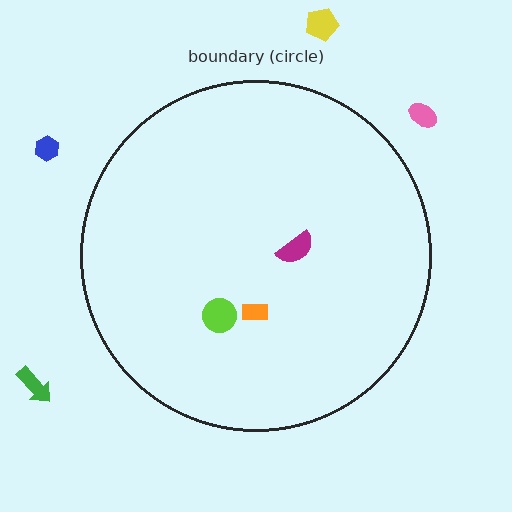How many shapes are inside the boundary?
3 inside, 4 outside.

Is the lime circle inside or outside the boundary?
Inside.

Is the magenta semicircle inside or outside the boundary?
Inside.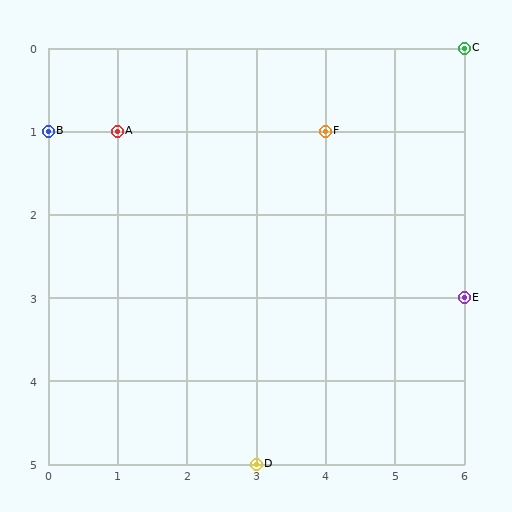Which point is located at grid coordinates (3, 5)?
Point D is at (3, 5).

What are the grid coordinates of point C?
Point C is at grid coordinates (6, 0).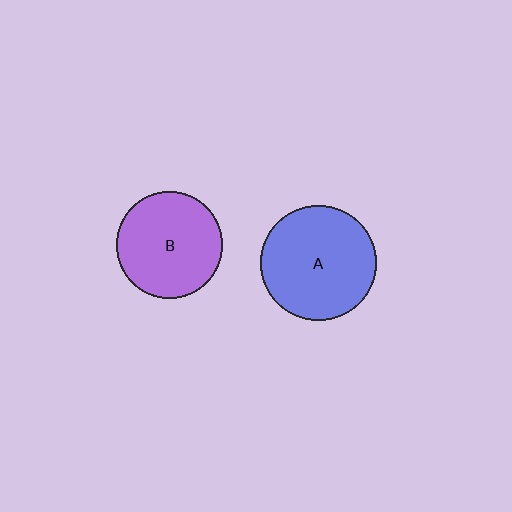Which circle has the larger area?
Circle A (blue).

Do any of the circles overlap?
No, none of the circles overlap.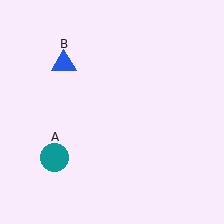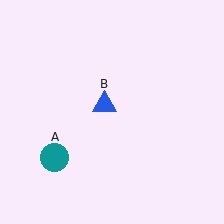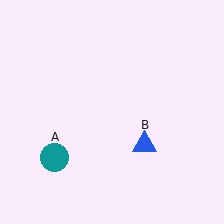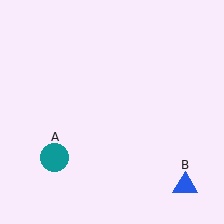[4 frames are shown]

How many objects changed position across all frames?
1 object changed position: blue triangle (object B).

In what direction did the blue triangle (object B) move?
The blue triangle (object B) moved down and to the right.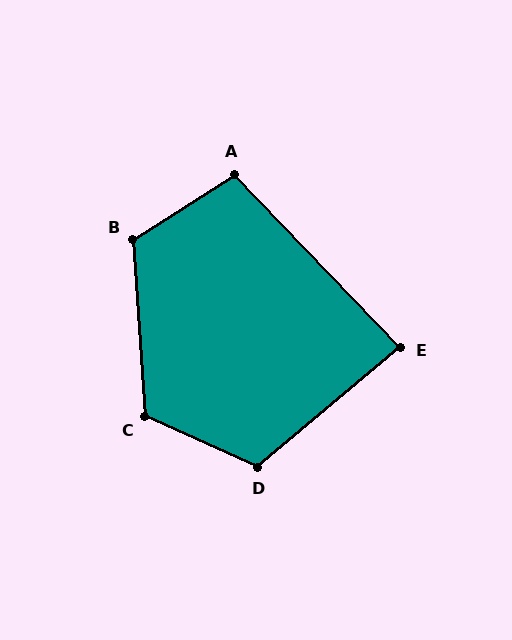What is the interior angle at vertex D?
Approximately 116 degrees (obtuse).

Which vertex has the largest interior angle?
B, at approximately 119 degrees.